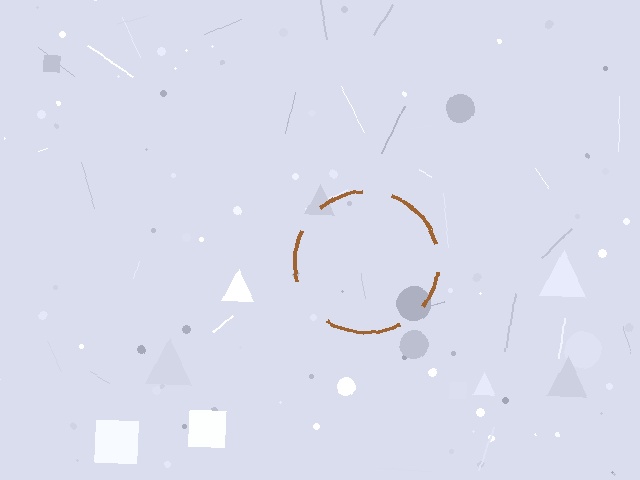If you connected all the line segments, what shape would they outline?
They would outline a circle.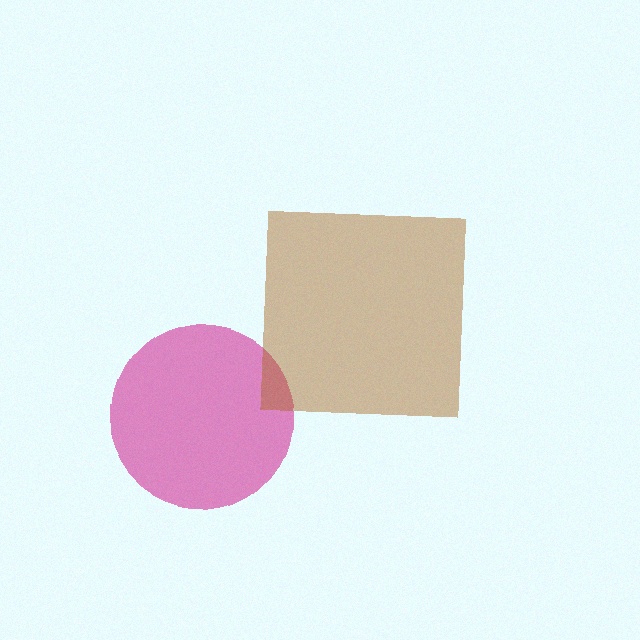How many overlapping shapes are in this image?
There are 2 overlapping shapes in the image.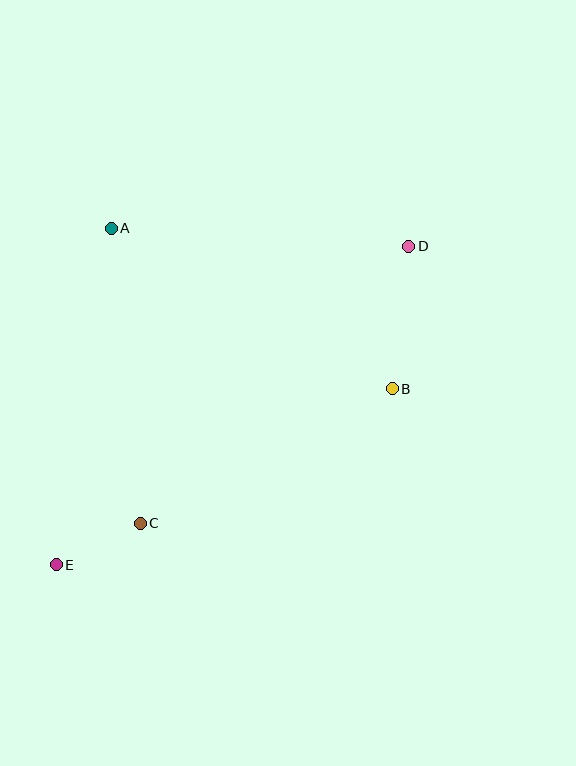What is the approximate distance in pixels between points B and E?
The distance between B and E is approximately 379 pixels.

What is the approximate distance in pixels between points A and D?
The distance between A and D is approximately 298 pixels.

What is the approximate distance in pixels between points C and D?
The distance between C and D is approximately 386 pixels.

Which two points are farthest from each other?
Points D and E are farthest from each other.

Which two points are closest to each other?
Points C and E are closest to each other.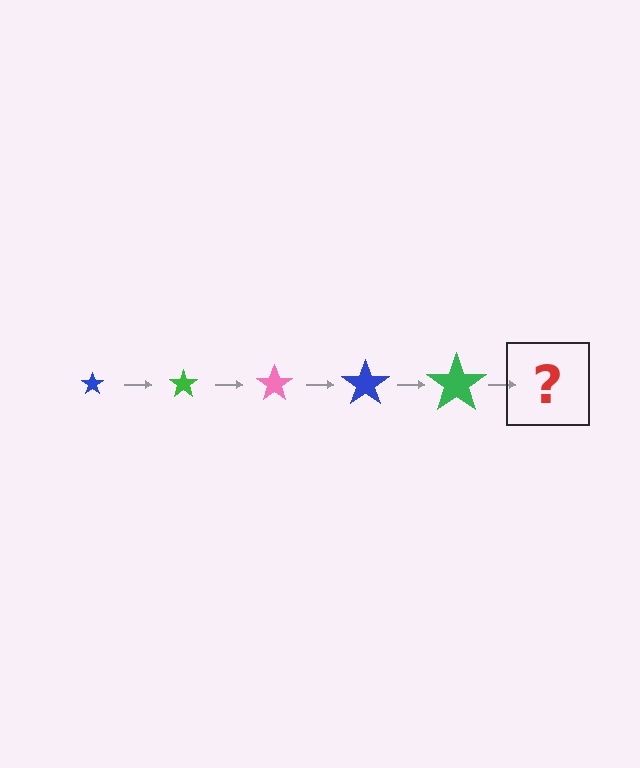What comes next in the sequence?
The next element should be a pink star, larger than the previous one.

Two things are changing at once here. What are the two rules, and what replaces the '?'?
The two rules are that the star grows larger each step and the color cycles through blue, green, and pink. The '?' should be a pink star, larger than the previous one.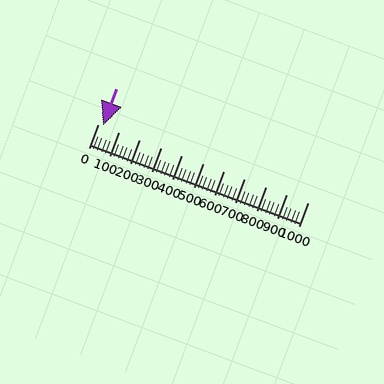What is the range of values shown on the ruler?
The ruler shows values from 0 to 1000.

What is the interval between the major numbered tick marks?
The major tick marks are spaced 100 units apart.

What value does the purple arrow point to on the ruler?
The purple arrow points to approximately 24.